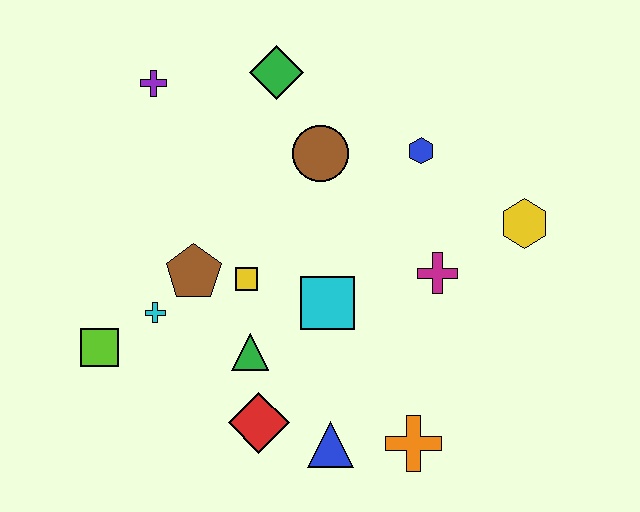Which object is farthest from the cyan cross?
The yellow hexagon is farthest from the cyan cross.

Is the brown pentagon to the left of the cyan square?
Yes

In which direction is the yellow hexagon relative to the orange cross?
The yellow hexagon is above the orange cross.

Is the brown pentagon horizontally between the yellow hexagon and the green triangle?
No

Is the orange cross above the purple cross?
No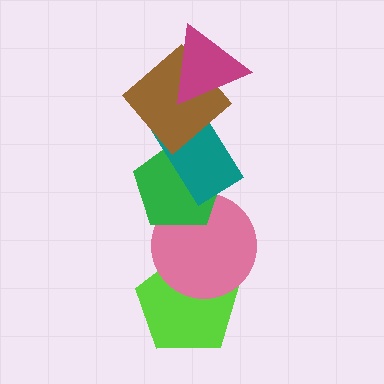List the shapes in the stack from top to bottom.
From top to bottom: the magenta triangle, the brown diamond, the teal rectangle, the green pentagon, the pink circle, the lime pentagon.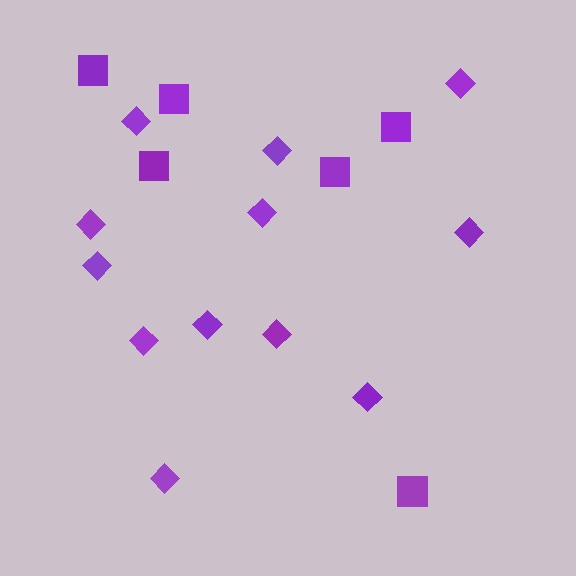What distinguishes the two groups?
There are 2 groups: one group of squares (6) and one group of diamonds (12).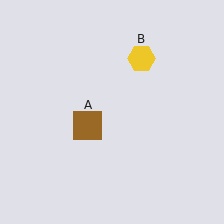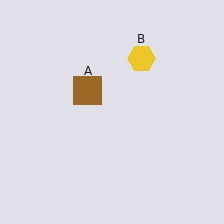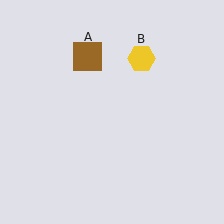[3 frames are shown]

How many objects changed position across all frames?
1 object changed position: brown square (object A).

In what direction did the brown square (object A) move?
The brown square (object A) moved up.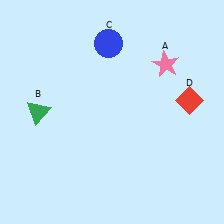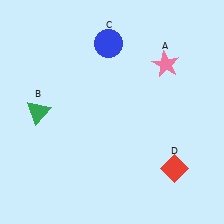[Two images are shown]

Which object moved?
The red diamond (D) moved down.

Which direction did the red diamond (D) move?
The red diamond (D) moved down.